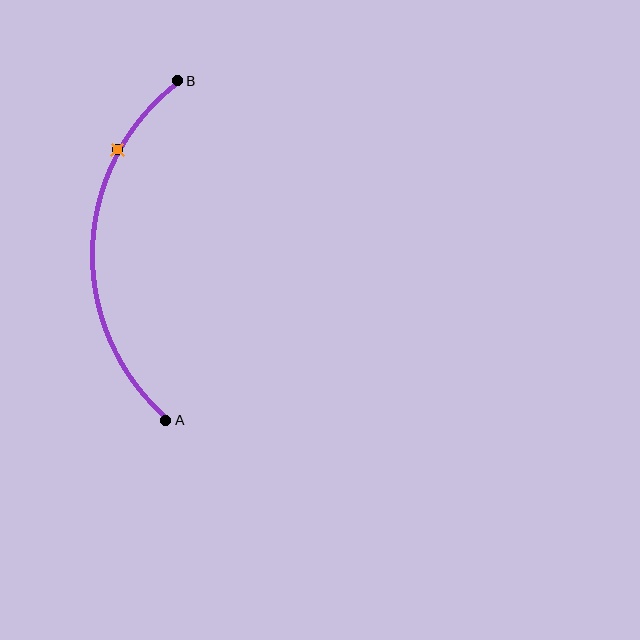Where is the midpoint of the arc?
The arc midpoint is the point on the curve farthest from the straight line joining A and B. It sits to the left of that line.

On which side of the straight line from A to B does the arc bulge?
The arc bulges to the left of the straight line connecting A and B.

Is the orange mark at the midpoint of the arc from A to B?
No. The orange mark lies on the arc but is closer to endpoint B. The arc midpoint would be at the point on the curve equidistant along the arc from both A and B.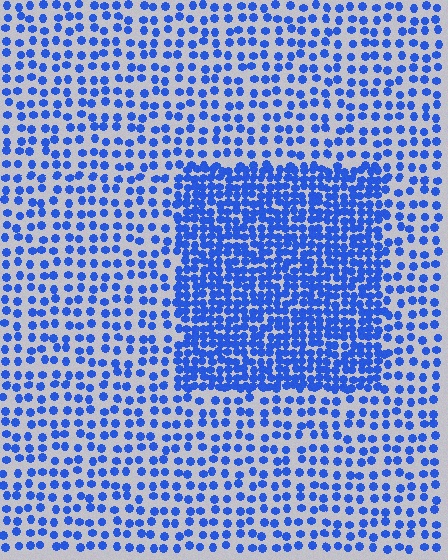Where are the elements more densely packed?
The elements are more densely packed inside the rectangle boundary.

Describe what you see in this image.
The image contains small blue elements arranged at two different densities. A rectangle-shaped region is visible where the elements are more densely packed than the surrounding area.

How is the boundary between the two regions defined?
The boundary is defined by a change in element density (approximately 2.2x ratio). All elements are the same color, size, and shape.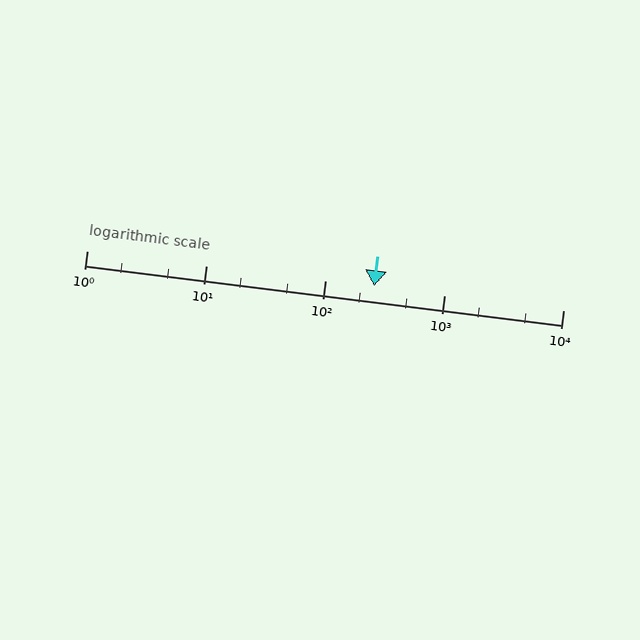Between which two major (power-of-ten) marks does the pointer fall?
The pointer is between 100 and 1000.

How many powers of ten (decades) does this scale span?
The scale spans 4 decades, from 1 to 10000.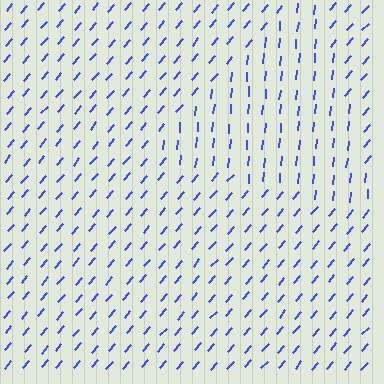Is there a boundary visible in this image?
Yes, there is a texture boundary formed by a change in line orientation.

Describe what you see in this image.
The image is filled with small blue line segments. A triangle region in the image has lines oriented differently from the surrounding lines, creating a visible texture boundary.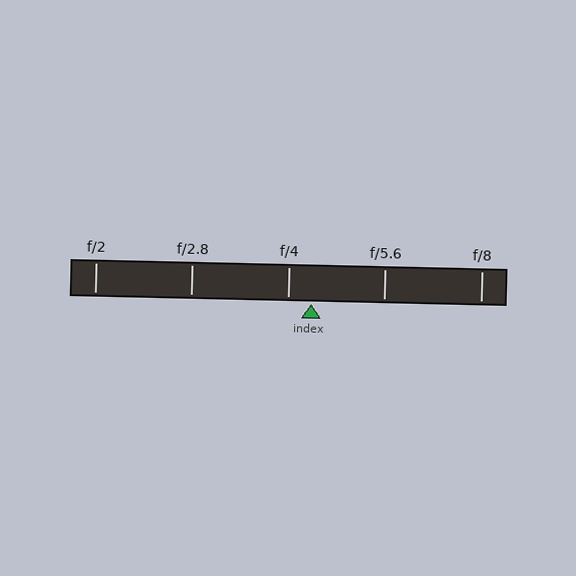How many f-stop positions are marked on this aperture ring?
There are 5 f-stop positions marked.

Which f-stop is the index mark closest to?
The index mark is closest to f/4.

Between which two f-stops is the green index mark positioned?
The index mark is between f/4 and f/5.6.